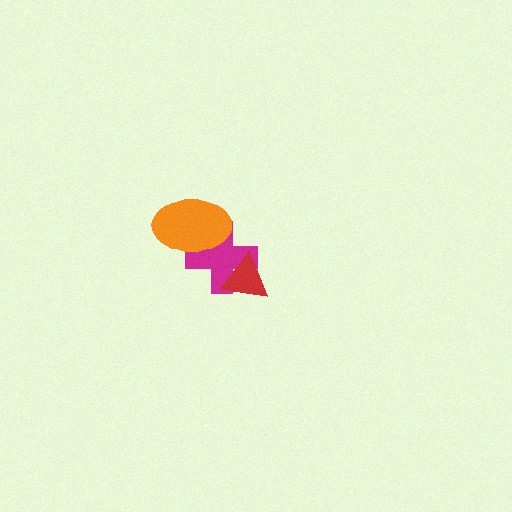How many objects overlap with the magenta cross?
2 objects overlap with the magenta cross.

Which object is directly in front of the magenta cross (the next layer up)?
The red triangle is directly in front of the magenta cross.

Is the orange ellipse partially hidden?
No, no other shape covers it.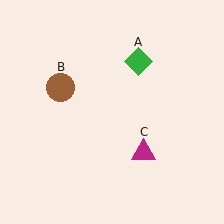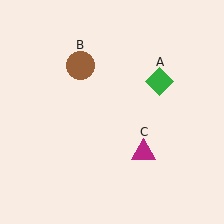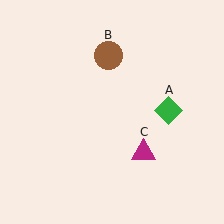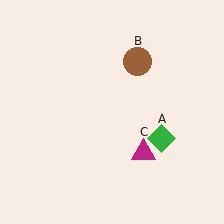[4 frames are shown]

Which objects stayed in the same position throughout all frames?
Magenta triangle (object C) remained stationary.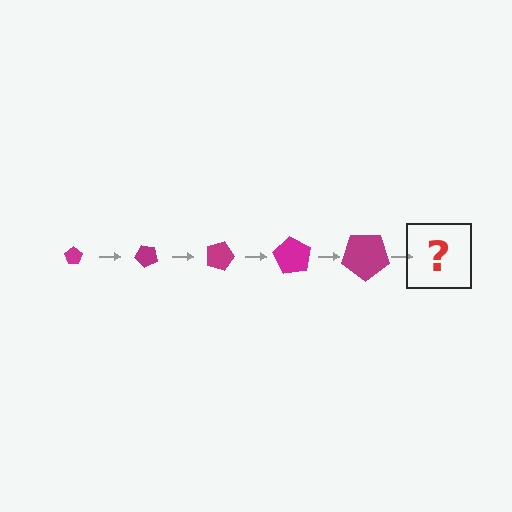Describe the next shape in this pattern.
It should be a pentagon, larger than the previous one and rotated 225 degrees from the start.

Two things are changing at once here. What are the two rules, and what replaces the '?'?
The two rules are that the pentagon grows larger each step and it rotates 45 degrees each step. The '?' should be a pentagon, larger than the previous one and rotated 225 degrees from the start.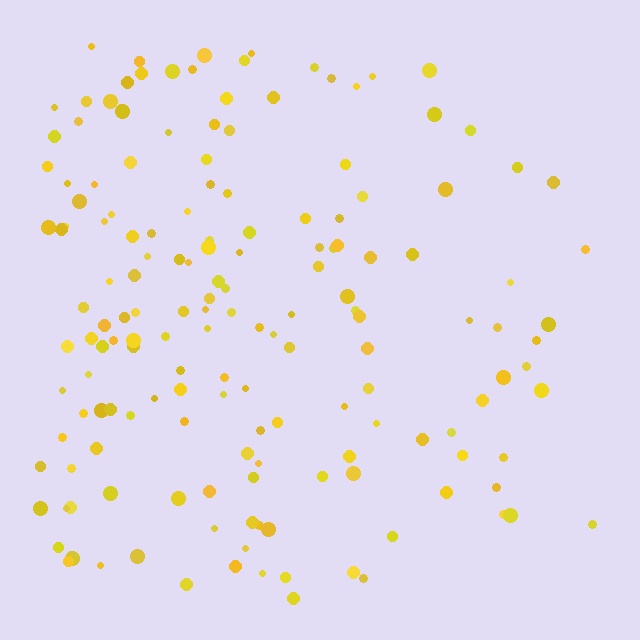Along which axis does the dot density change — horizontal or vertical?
Horizontal.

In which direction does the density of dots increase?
From right to left, with the left side densest.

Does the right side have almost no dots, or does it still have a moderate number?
Still a moderate number, just noticeably fewer than the left.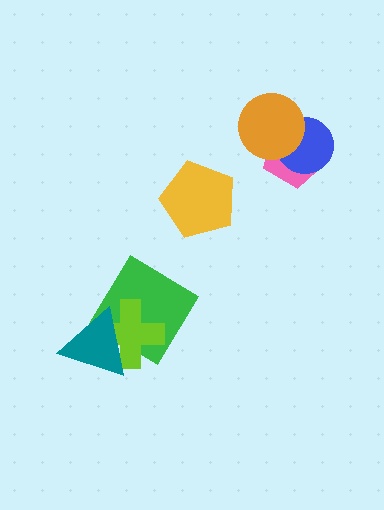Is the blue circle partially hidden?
Yes, it is partially covered by another shape.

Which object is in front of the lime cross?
The teal triangle is in front of the lime cross.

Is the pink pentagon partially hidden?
Yes, it is partially covered by another shape.